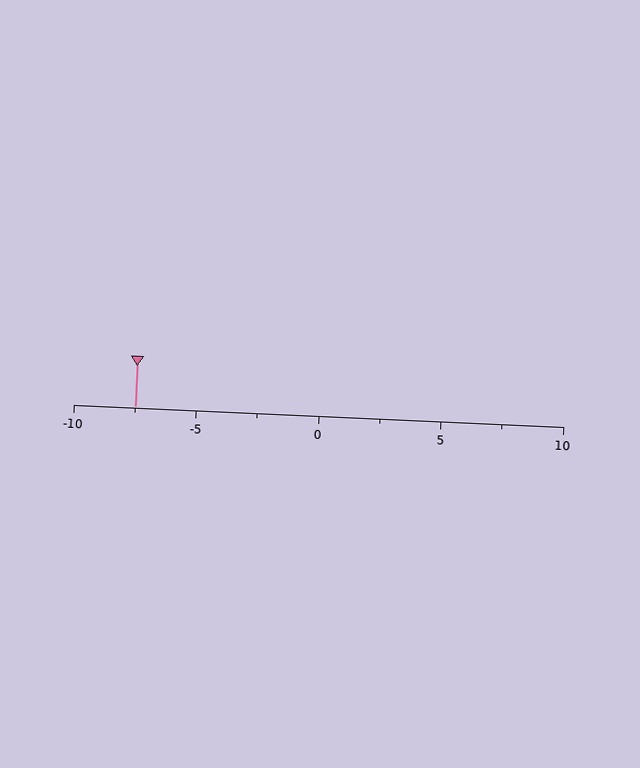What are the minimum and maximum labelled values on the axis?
The axis runs from -10 to 10.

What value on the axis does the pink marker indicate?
The marker indicates approximately -7.5.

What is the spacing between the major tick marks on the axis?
The major ticks are spaced 5 apart.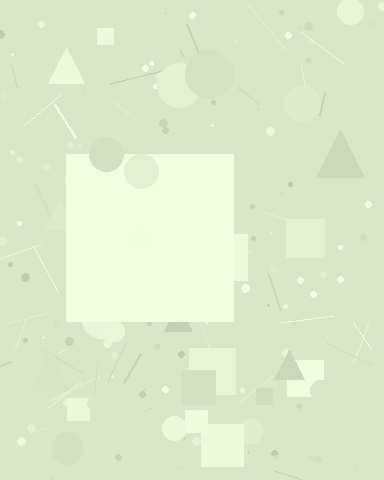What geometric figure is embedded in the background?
A square is embedded in the background.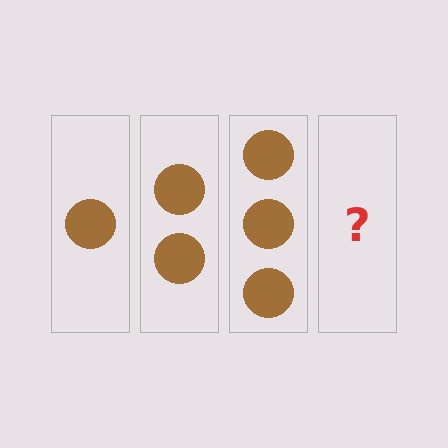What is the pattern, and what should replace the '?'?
The pattern is that each step adds one more circle. The '?' should be 4 circles.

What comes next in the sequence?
The next element should be 4 circles.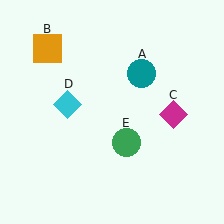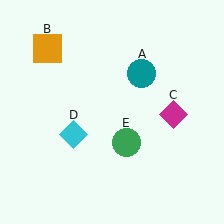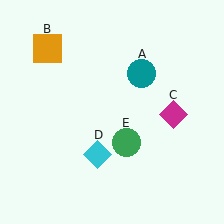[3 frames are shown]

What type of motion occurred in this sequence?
The cyan diamond (object D) rotated counterclockwise around the center of the scene.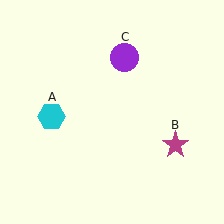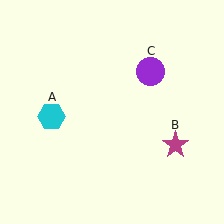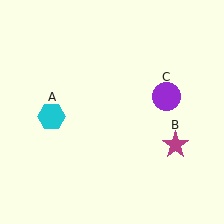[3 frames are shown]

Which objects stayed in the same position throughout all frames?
Cyan hexagon (object A) and magenta star (object B) remained stationary.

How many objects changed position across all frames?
1 object changed position: purple circle (object C).